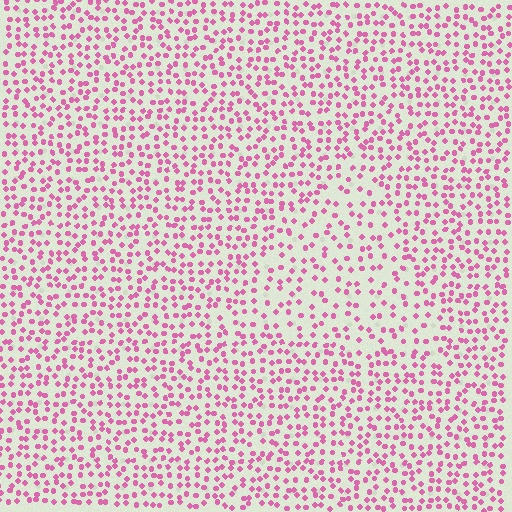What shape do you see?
I see a triangle.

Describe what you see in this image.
The image contains small pink elements arranged at two different densities. A triangle-shaped region is visible where the elements are less densely packed than the surrounding area.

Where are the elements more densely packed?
The elements are more densely packed outside the triangle boundary.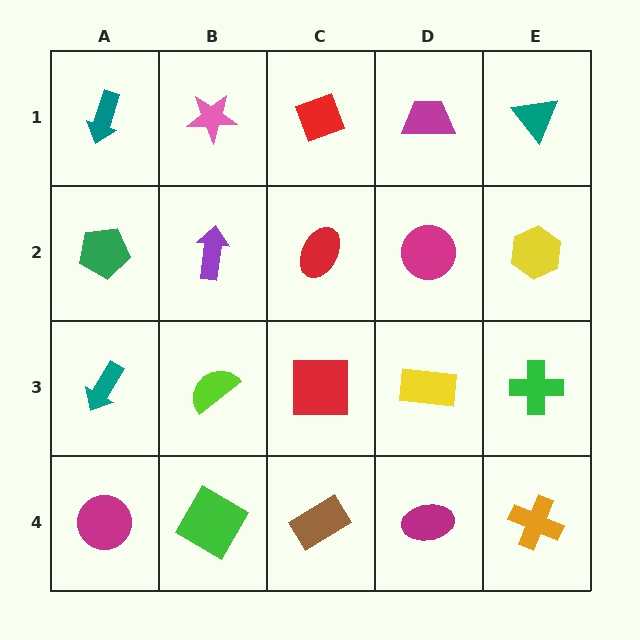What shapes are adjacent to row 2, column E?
A teal triangle (row 1, column E), a green cross (row 3, column E), a magenta circle (row 2, column D).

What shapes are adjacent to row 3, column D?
A magenta circle (row 2, column D), a magenta ellipse (row 4, column D), a red square (row 3, column C), a green cross (row 3, column E).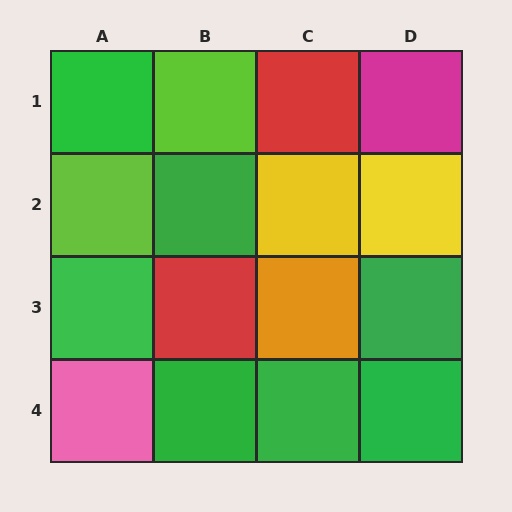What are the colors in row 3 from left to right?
Green, red, orange, green.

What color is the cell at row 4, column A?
Pink.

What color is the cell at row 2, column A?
Lime.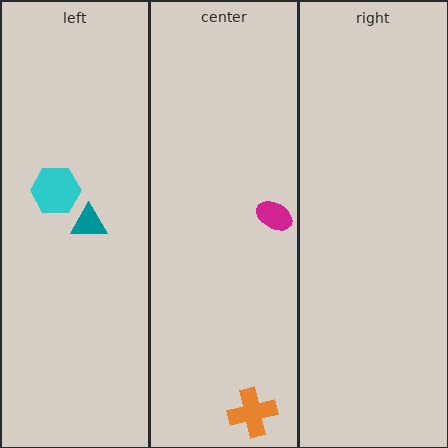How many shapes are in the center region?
2.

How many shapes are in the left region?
2.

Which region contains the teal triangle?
The left region.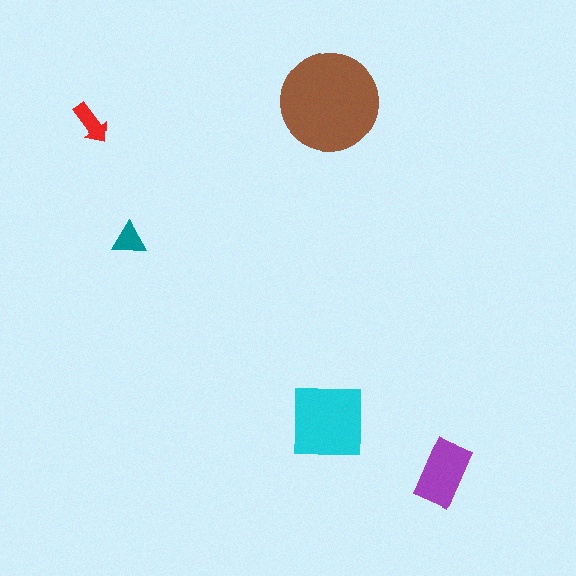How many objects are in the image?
There are 5 objects in the image.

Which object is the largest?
The brown circle.